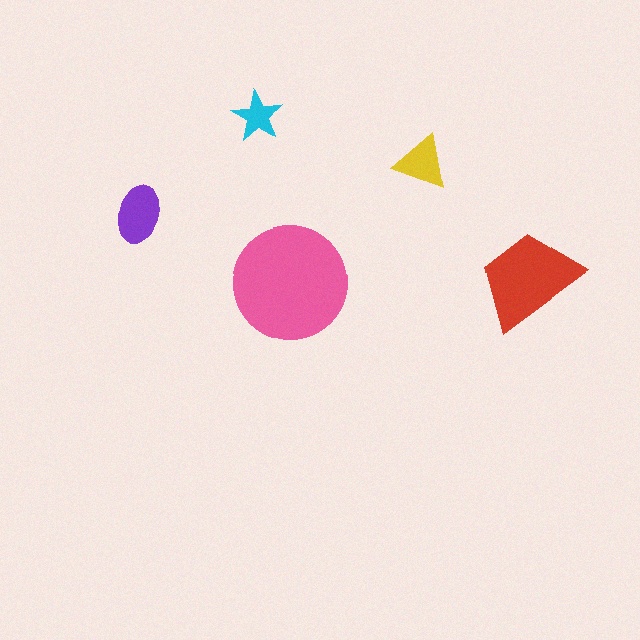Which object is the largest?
The pink circle.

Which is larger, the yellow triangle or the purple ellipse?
The purple ellipse.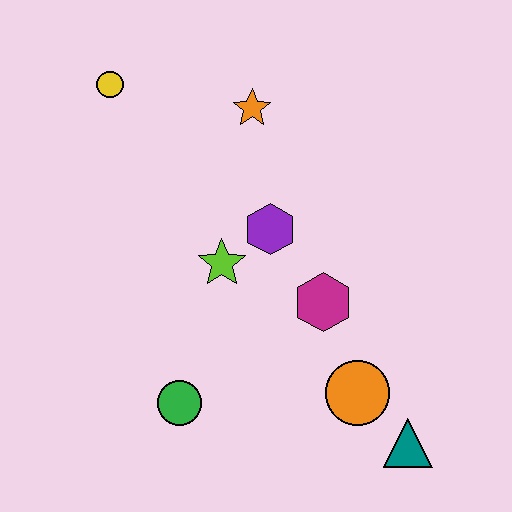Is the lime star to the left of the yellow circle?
No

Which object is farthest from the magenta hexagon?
The yellow circle is farthest from the magenta hexagon.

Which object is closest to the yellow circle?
The orange star is closest to the yellow circle.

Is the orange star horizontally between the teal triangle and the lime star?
Yes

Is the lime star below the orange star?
Yes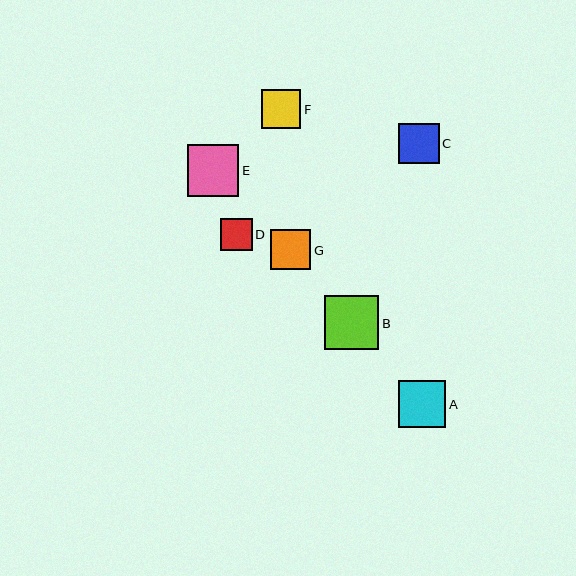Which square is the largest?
Square B is the largest with a size of approximately 54 pixels.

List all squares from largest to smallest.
From largest to smallest: B, E, A, C, G, F, D.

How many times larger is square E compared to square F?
Square E is approximately 1.3 times the size of square F.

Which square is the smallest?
Square D is the smallest with a size of approximately 32 pixels.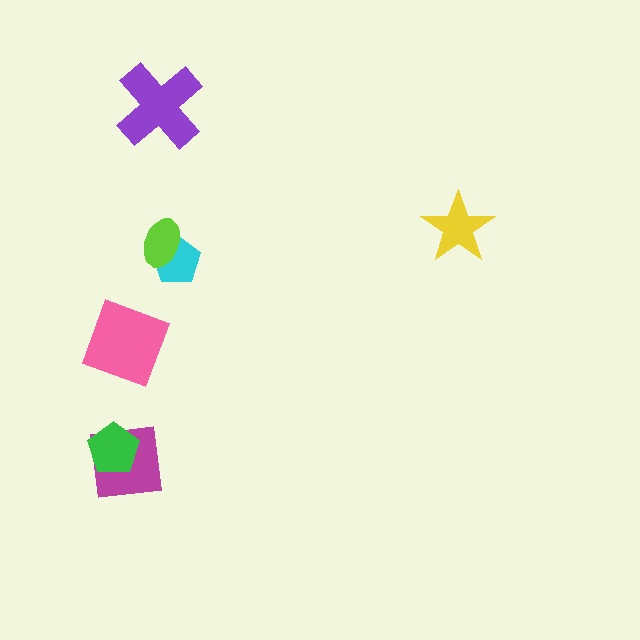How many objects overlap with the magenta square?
1 object overlaps with the magenta square.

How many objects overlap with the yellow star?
0 objects overlap with the yellow star.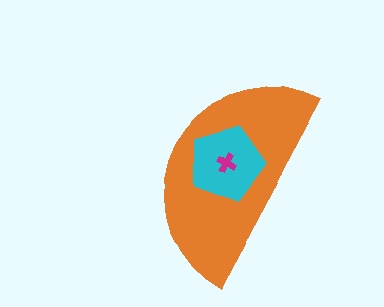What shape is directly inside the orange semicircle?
The cyan pentagon.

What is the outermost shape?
The orange semicircle.